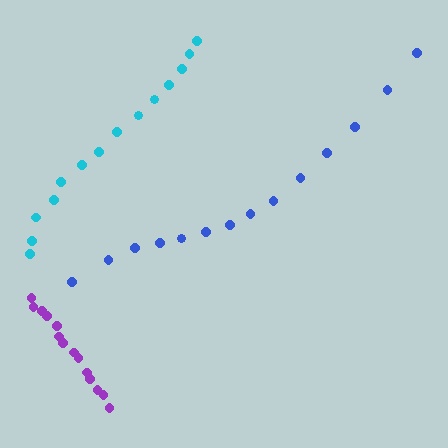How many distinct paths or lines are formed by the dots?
There are 3 distinct paths.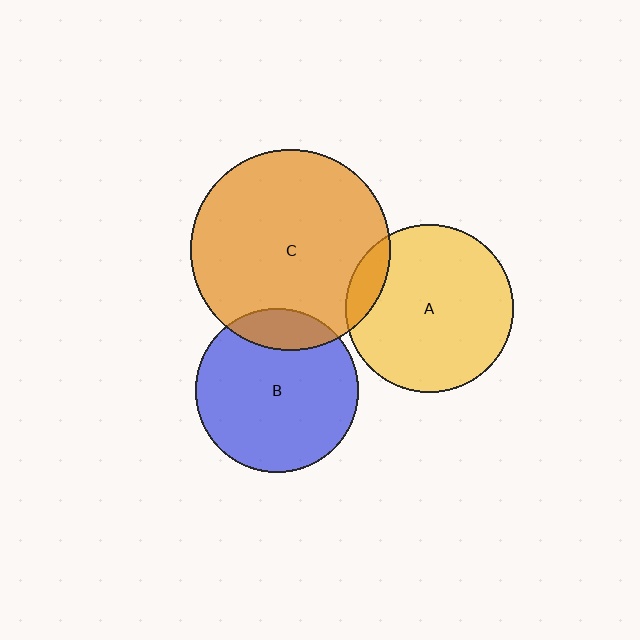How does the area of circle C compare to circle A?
Approximately 1.4 times.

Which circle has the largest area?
Circle C (orange).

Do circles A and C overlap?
Yes.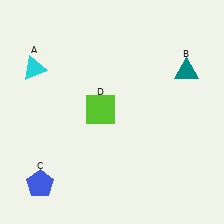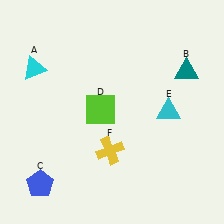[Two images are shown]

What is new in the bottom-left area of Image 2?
A yellow cross (F) was added in the bottom-left area of Image 2.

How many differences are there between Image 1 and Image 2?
There are 2 differences between the two images.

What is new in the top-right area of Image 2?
A cyan triangle (E) was added in the top-right area of Image 2.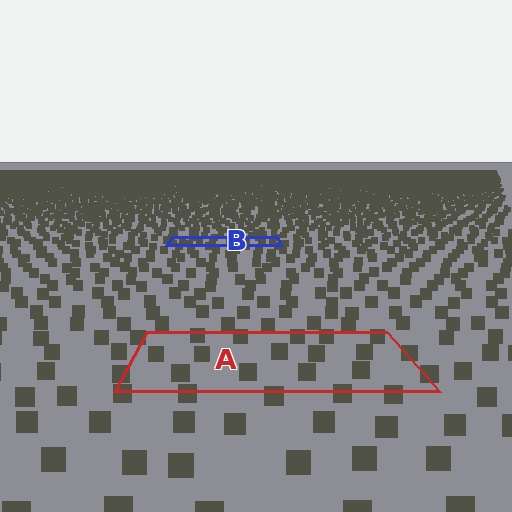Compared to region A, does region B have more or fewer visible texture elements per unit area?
Region B has more texture elements per unit area — they are packed more densely because it is farther away.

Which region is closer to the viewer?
Region A is closer. The texture elements there are larger and more spread out.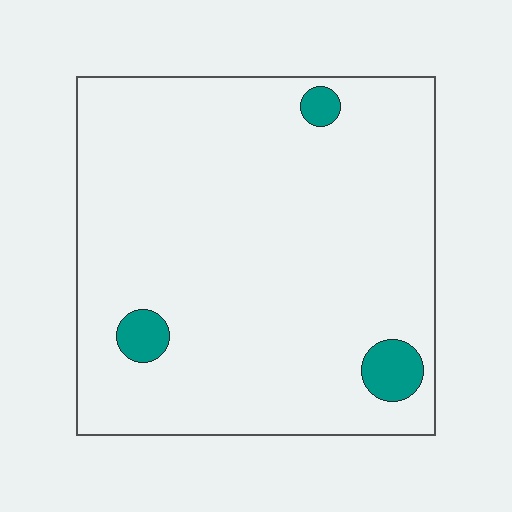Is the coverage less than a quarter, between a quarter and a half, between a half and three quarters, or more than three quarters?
Less than a quarter.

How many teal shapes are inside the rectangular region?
3.